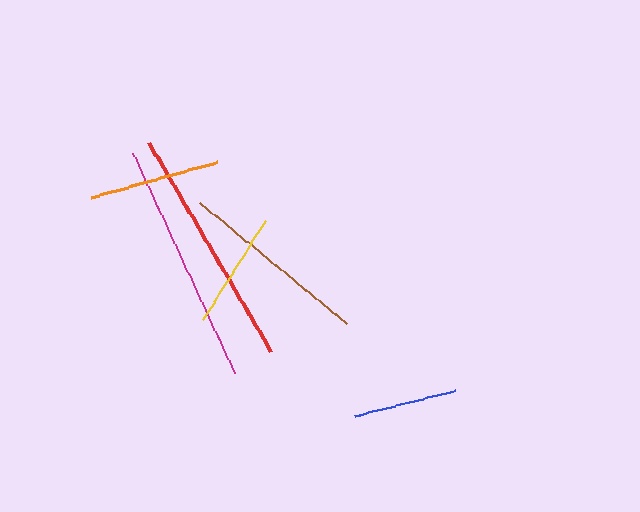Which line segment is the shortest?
The blue line is the shortest at approximately 103 pixels.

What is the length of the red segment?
The red segment is approximately 241 pixels long.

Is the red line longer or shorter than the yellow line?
The red line is longer than the yellow line.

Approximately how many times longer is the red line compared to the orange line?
The red line is approximately 1.8 times the length of the orange line.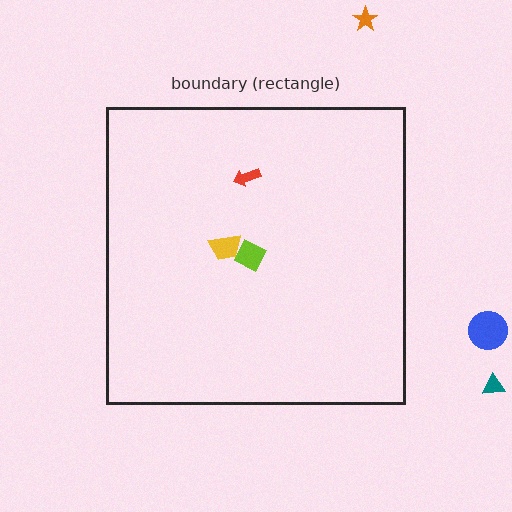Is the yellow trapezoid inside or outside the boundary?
Inside.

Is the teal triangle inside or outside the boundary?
Outside.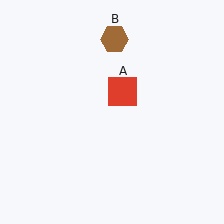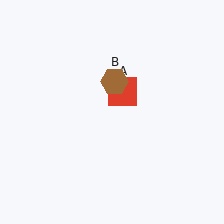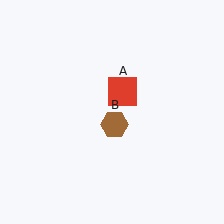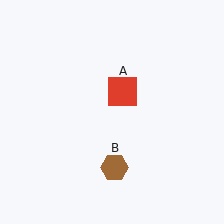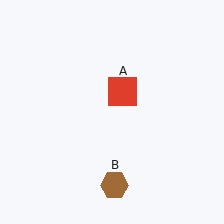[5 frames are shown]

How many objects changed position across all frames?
1 object changed position: brown hexagon (object B).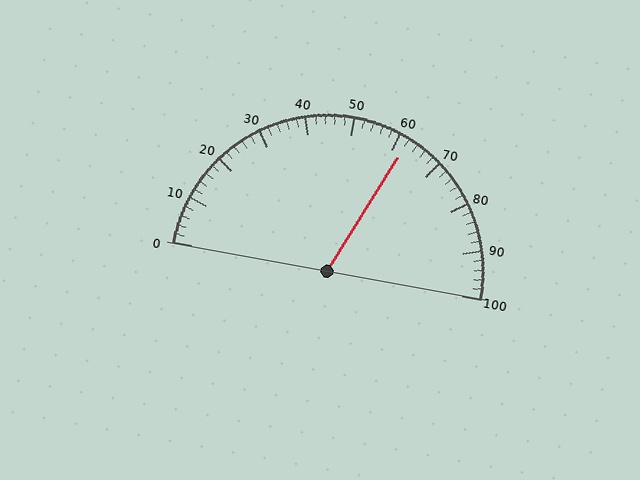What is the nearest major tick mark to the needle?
The nearest major tick mark is 60.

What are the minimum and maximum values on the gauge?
The gauge ranges from 0 to 100.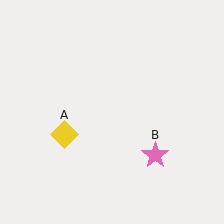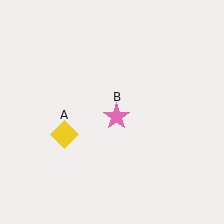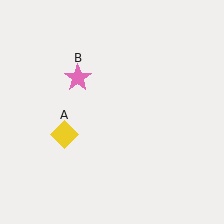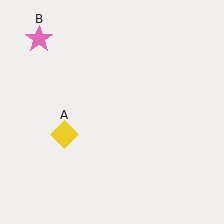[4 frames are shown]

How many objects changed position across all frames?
1 object changed position: pink star (object B).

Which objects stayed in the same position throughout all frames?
Yellow diamond (object A) remained stationary.